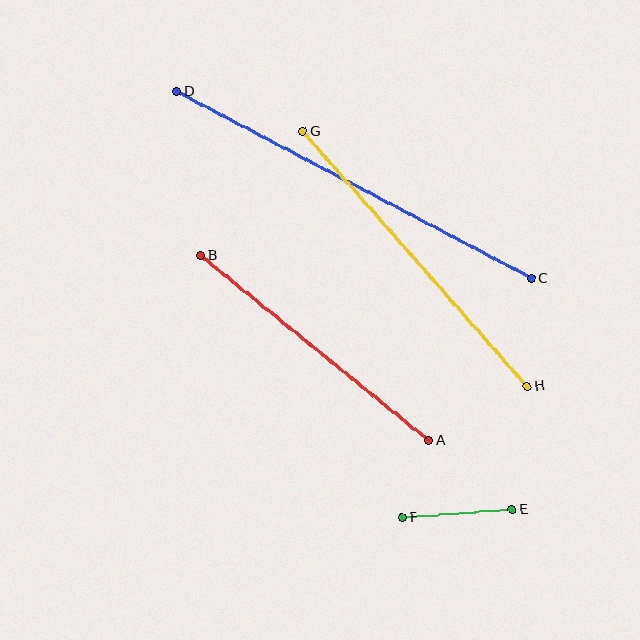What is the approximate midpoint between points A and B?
The midpoint is at approximately (314, 348) pixels.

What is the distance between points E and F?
The distance is approximately 110 pixels.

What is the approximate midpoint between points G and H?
The midpoint is at approximately (415, 259) pixels.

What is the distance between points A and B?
The distance is approximately 294 pixels.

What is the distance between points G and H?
The distance is approximately 340 pixels.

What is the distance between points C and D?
The distance is approximately 401 pixels.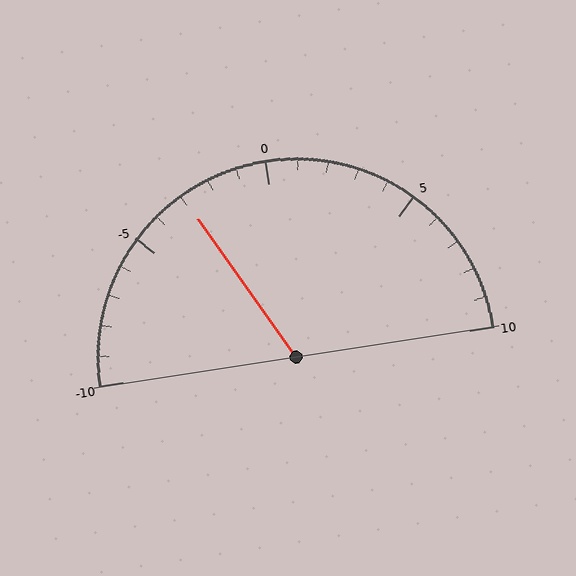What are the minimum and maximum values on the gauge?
The gauge ranges from -10 to 10.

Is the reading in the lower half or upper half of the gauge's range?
The reading is in the lower half of the range (-10 to 10).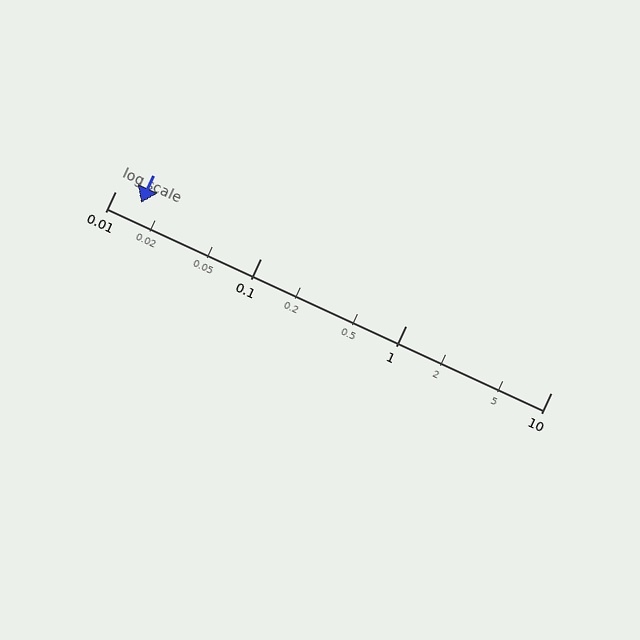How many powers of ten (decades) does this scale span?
The scale spans 3 decades, from 0.01 to 10.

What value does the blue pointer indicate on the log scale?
The pointer indicates approximately 0.015.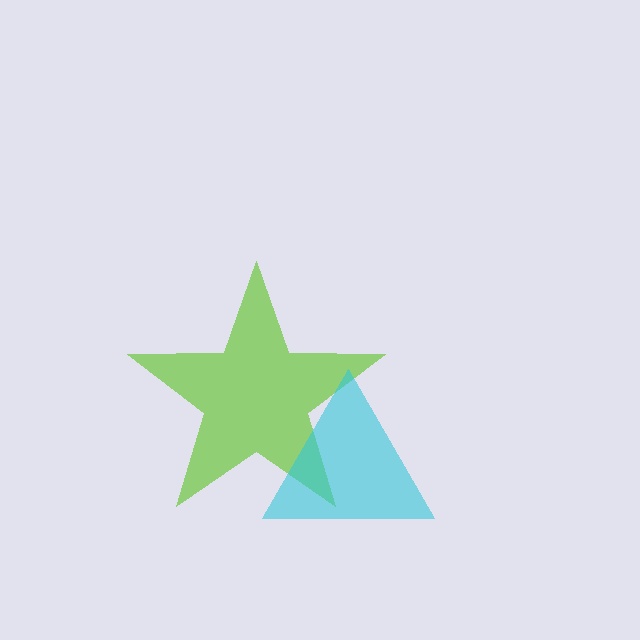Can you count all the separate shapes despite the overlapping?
Yes, there are 2 separate shapes.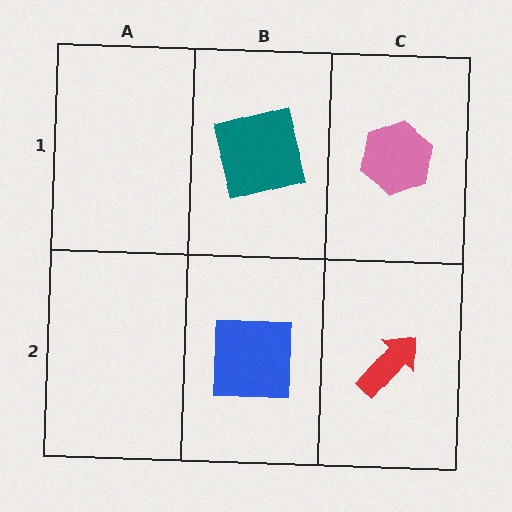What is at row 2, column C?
A red arrow.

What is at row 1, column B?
A teal square.